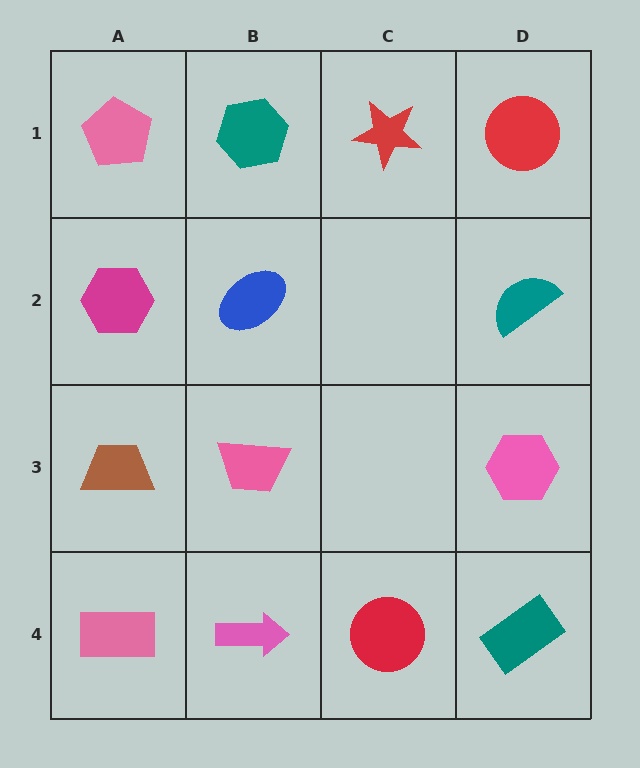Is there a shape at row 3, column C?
No, that cell is empty.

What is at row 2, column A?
A magenta hexagon.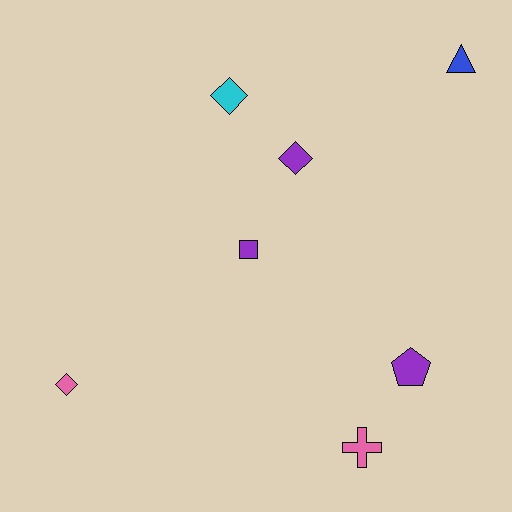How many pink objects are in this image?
There are 2 pink objects.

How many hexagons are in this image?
There are no hexagons.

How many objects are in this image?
There are 7 objects.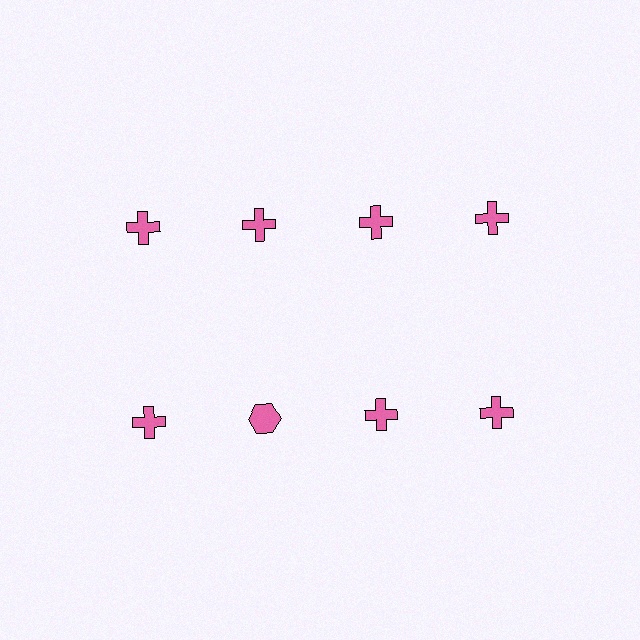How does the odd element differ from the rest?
It has a different shape: hexagon instead of cross.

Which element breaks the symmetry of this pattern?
The pink hexagon in the second row, second from left column breaks the symmetry. All other shapes are pink crosses.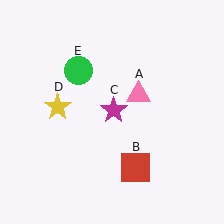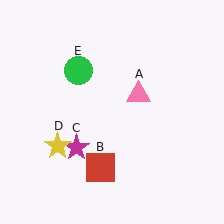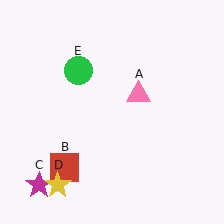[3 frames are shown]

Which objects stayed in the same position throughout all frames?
Pink triangle (object A) and green circle (object E) remained stationary.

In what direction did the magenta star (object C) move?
The magenta star (object C) moved down and to the left.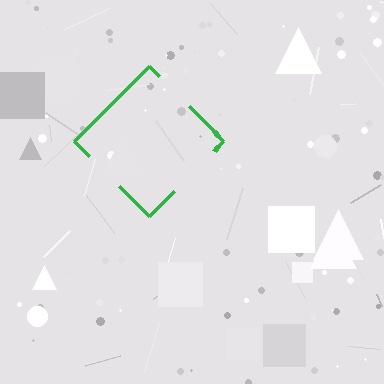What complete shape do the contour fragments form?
The contour fragments form a diamond.